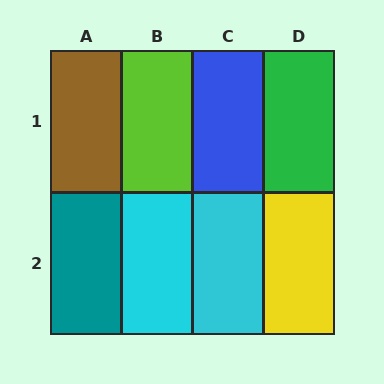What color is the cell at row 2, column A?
Teal.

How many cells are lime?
1 cell is lime.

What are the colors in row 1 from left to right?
Brown, lime, blue, green.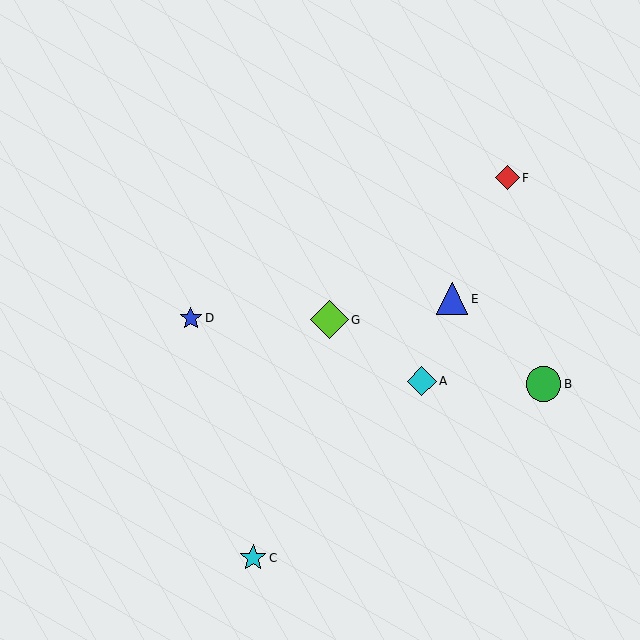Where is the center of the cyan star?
The center of the cyan star is at (253, 558).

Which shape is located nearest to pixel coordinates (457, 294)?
The blue triangle (labeled E) at (452, 299) is nearest to that location.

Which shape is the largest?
The lime diamond (labeled G) is the largest.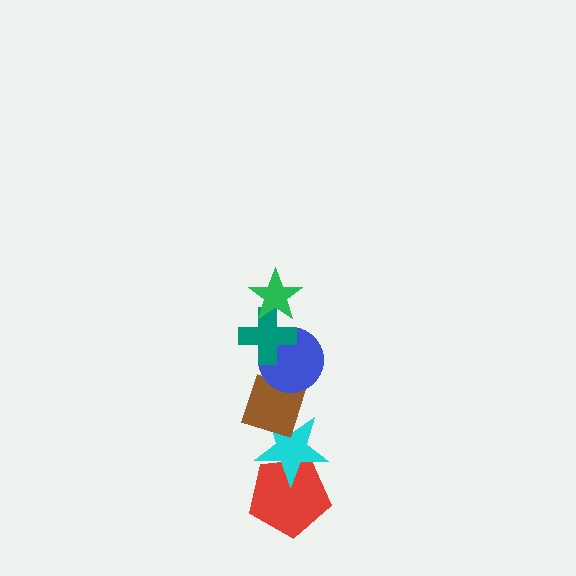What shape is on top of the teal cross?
The green star is on top of the teal cross.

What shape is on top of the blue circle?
The teal cross is on top of the blue circle.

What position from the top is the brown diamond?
The brown diamond is 4th from the top.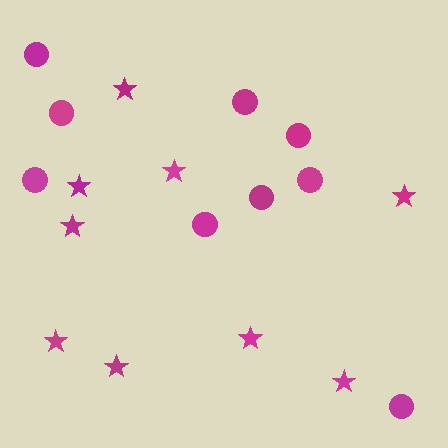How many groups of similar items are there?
There are 2 groups: one group of stars (9) and one group of circles (9).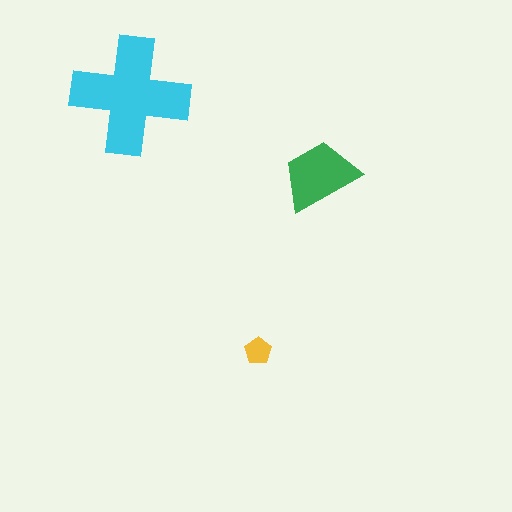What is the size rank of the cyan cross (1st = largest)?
1st.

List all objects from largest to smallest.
The cyan cross, the green trapezoid, the yellow pentagon.